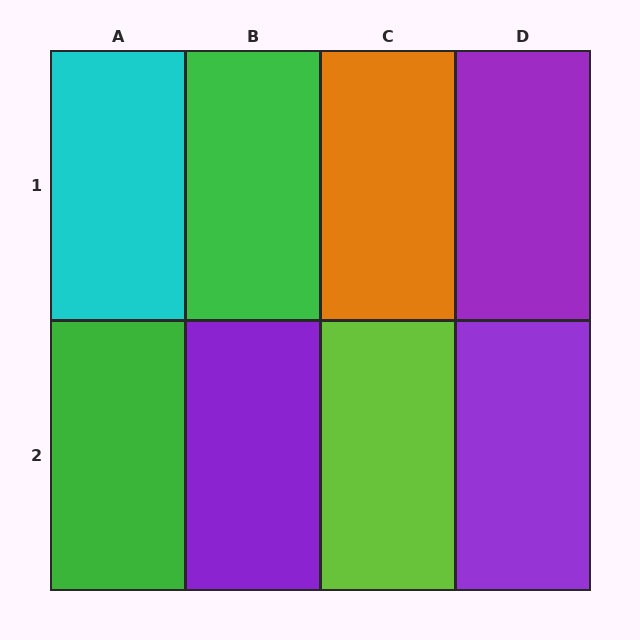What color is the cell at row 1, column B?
Green.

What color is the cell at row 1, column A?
Cyan.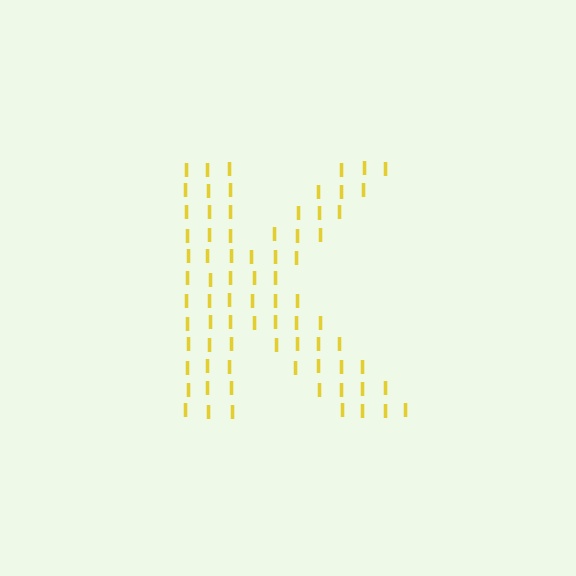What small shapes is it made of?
It is made of small letter I's.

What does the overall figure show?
The overall figure shows the letter K.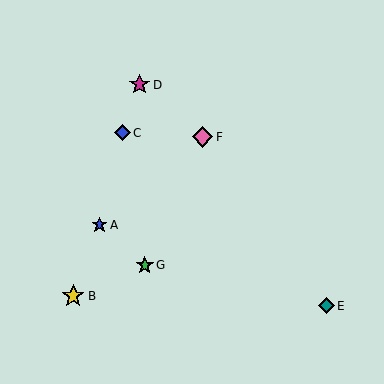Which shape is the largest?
The yellow star (labeled B) is the largest.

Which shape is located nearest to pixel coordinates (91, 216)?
The blue star (labeled A) at (100, 225) is nearest to that location.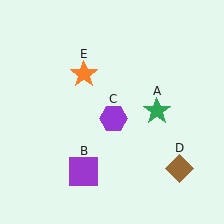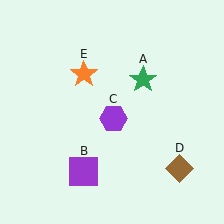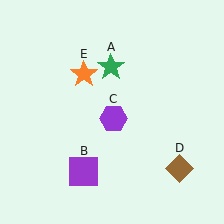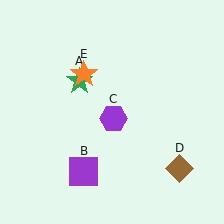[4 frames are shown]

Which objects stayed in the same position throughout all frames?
Purple square (object B) and purple hexagon (object C) and brown diamond (object D) and orange star (object E) remained stationary.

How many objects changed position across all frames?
1 object changed position: green star (object A).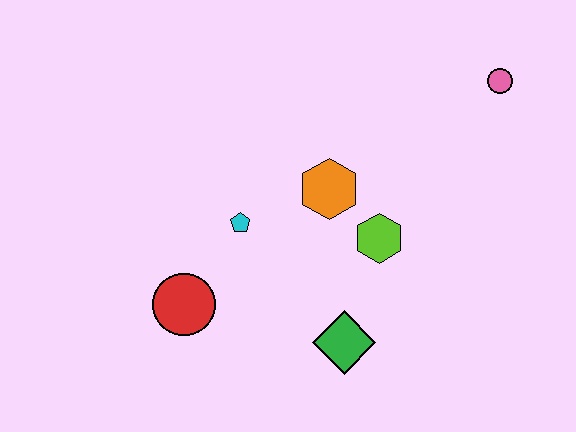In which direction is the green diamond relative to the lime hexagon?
The green diamond is below the lime hexagon.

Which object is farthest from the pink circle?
The red circle is farthest from the pink circle.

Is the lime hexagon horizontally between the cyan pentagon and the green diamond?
No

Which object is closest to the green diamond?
The lime hexagon is closest to the green diamond.